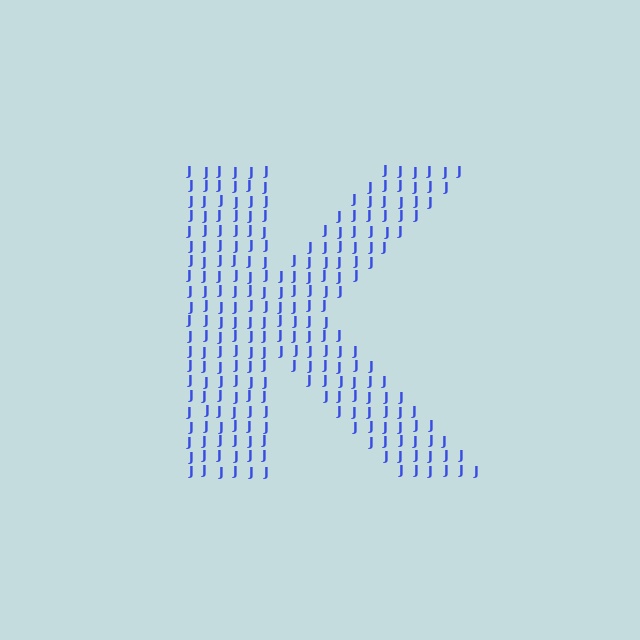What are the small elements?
The small elements are letter J's.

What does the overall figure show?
The overall figure shows the letter K.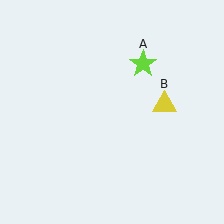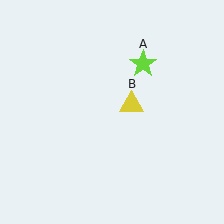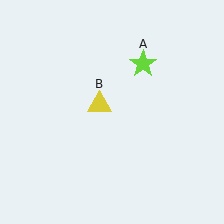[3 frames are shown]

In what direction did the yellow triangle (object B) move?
The yellow triangle (object B) moved left.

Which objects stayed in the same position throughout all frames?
Lime star (object A) remained stationary.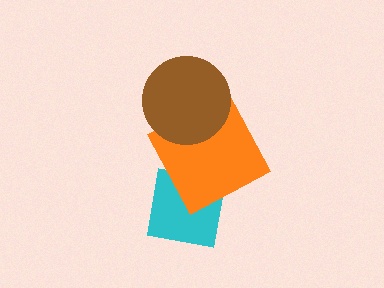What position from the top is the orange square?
The orange square is 2nd from the top.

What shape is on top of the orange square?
The brown circle is on top of the orange square.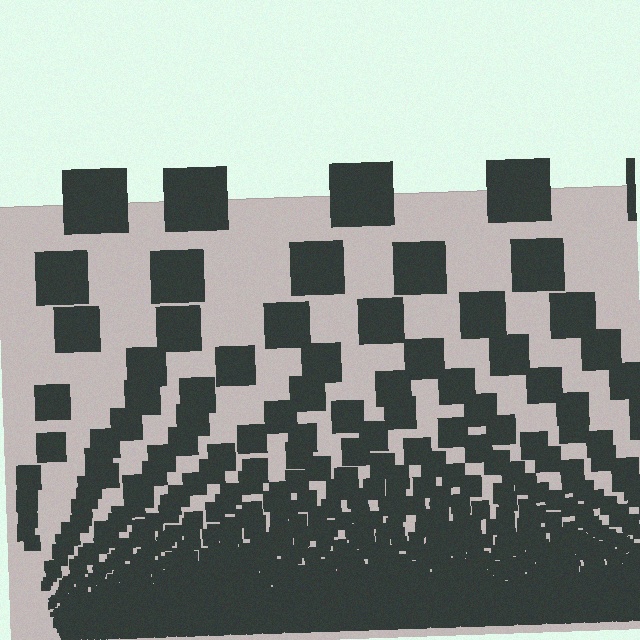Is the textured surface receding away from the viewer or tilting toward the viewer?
The surface appears to tilt toward the viewer. Texture elements get larger and sparser toward the top.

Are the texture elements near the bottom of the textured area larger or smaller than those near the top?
Smaller. The gradient is inverted — elements near the bottom are smaller and denser.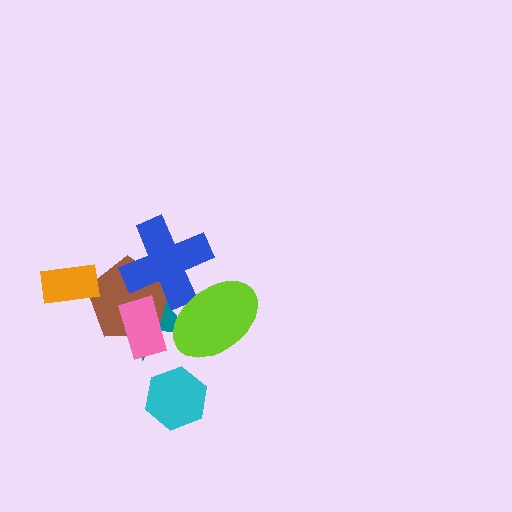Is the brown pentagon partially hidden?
Yes, it is partially covered by another shape.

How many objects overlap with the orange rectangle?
1 object overlaps with the orange rectangle.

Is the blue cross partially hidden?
Yes, it is partially covered by another shape.